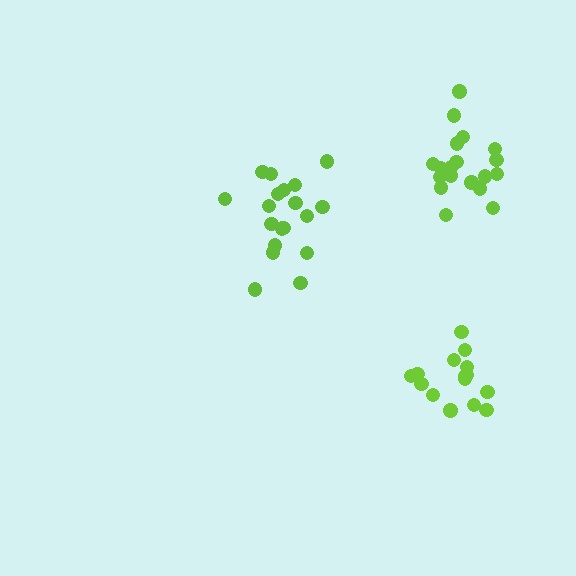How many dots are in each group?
Group 1: 20 dots, Group 2: 19 dots, Group 3: 15 dots (54 total).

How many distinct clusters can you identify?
There are 3 distinct clusters.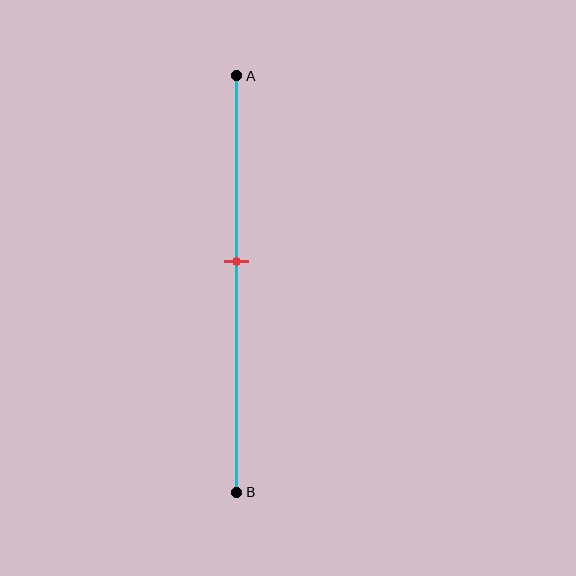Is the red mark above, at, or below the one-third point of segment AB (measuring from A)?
The red mark is below the one-third point of segment AB.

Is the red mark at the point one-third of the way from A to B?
No, the mark is at about 45% from A, not at the 33% one-third point.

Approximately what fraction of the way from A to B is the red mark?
The red mark is approximately 45% of the way from A to B.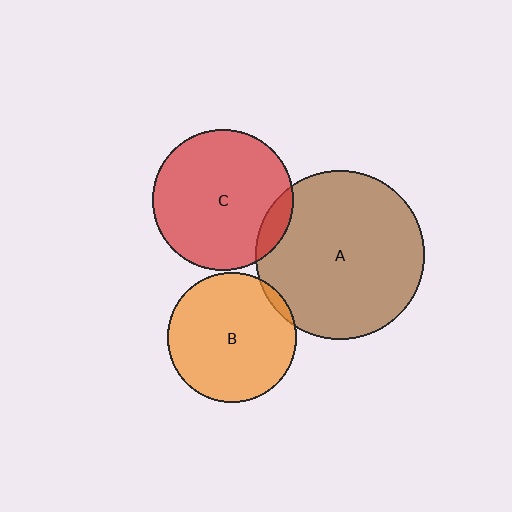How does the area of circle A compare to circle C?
Approximately 1.4 times.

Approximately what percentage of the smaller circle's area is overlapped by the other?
Approximately 5%.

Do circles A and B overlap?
Yes.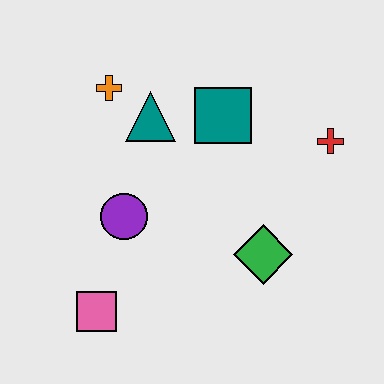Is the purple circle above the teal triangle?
No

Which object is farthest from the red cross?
The pink square is farthest from the red cross.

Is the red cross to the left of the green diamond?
No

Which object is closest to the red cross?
The teal square is closest to the red cross.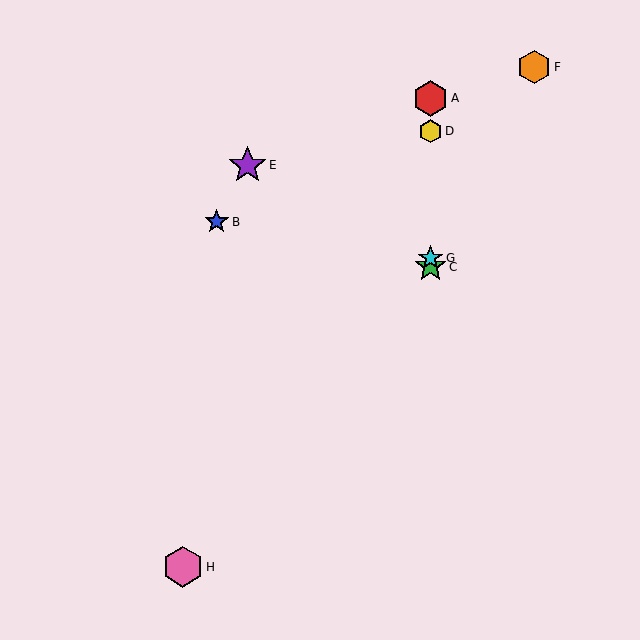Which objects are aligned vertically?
Objects A, C, D, G are aligned vertically.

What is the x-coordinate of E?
Object E is at x≈247.